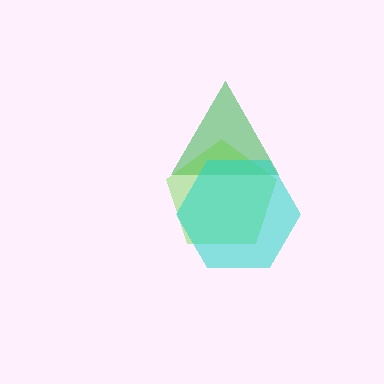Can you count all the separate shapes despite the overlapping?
Yes, there are 3 separate shapes.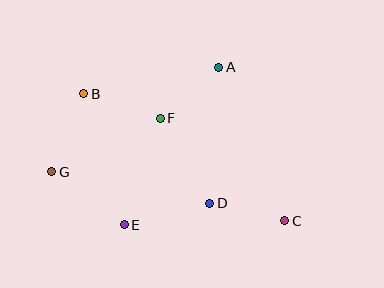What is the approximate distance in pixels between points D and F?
The distance between D and F is approximately 99 pixels.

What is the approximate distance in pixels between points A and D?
The distance between A and D is approximately 136 pixels.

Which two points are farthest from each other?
Points C and G are farthest from each other.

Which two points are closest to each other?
Points C and D are closest to each other.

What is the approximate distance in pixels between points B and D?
The distance between B and D is approximately 167 pixels.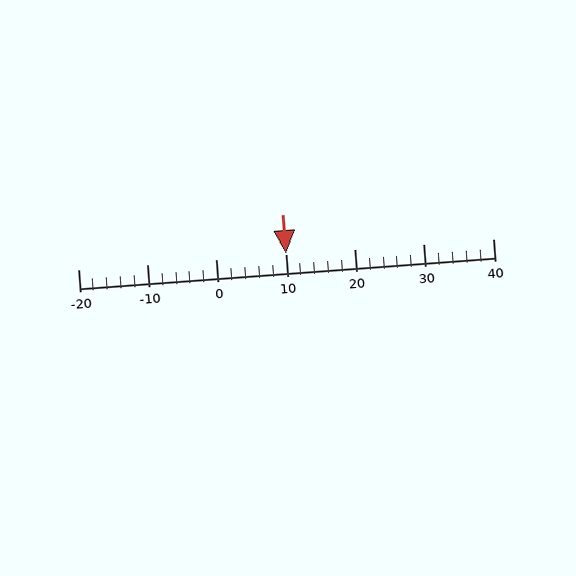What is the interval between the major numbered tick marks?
The major tick marks are spaced 10 units apart.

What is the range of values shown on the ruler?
The ruler shows values from -20 to 40.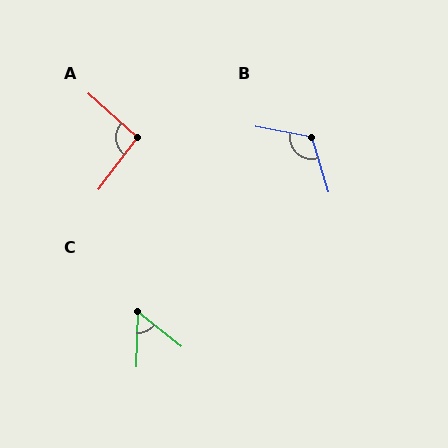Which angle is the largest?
B, at approximately 117 degrees.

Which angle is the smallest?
C, at approximately 53 degrees.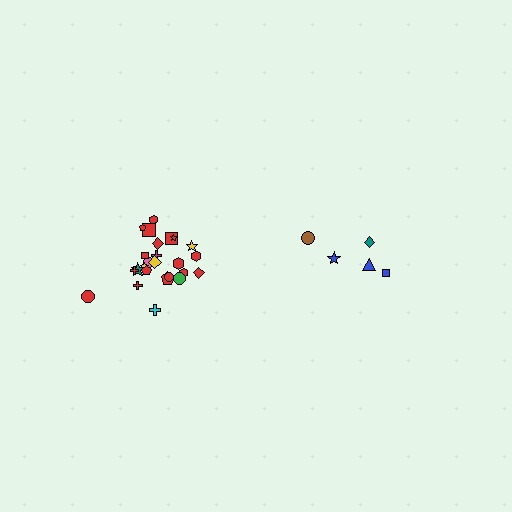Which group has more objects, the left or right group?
The left group.